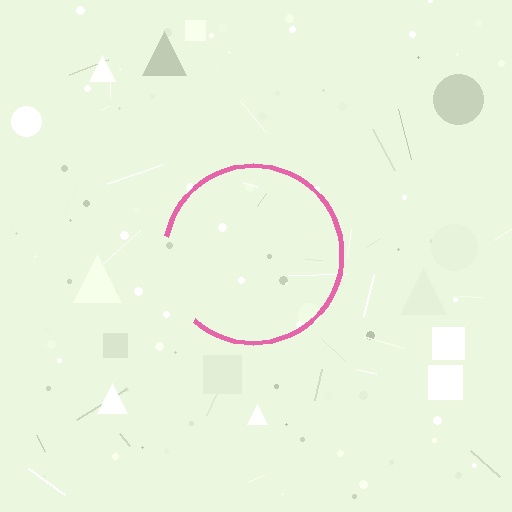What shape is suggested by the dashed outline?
The dashed outline suggests a circle.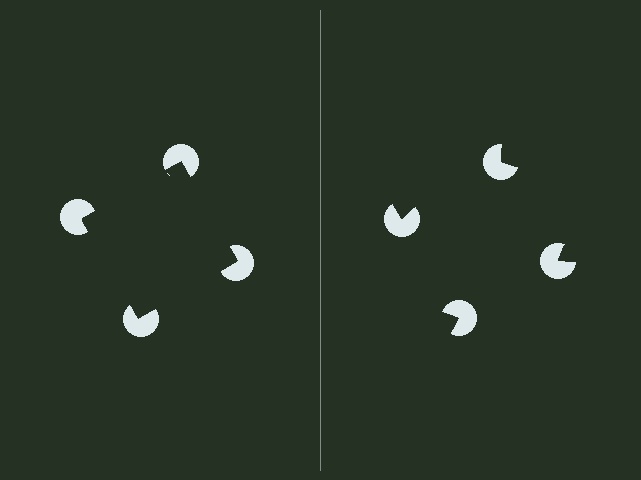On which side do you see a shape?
An illusory square appears on the left side. On the right side the wedge cuts are rotated, so no coherent shape forms.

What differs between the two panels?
The pac-man discs are positioned identically on both sides; only the wedge orientations differ. On the left they align to a square; on the right they are misaligned.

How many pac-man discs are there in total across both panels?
8 — 4 on each side.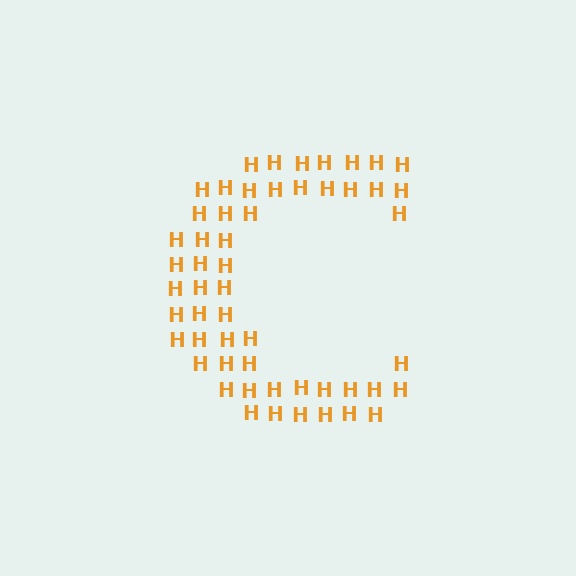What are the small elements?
The small elements are letter H's.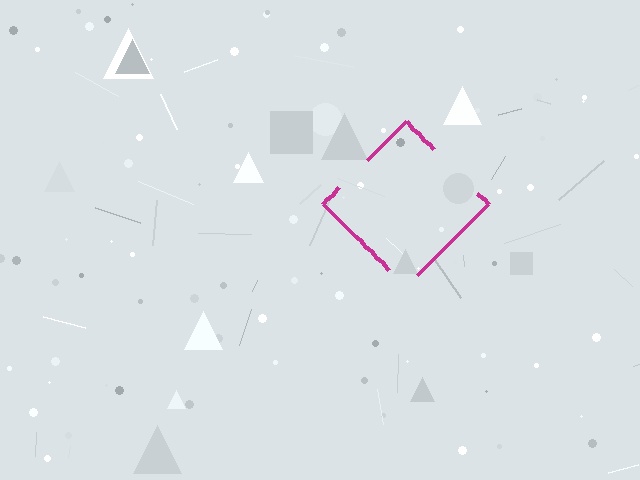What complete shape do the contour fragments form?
The contour fragments form a diamond.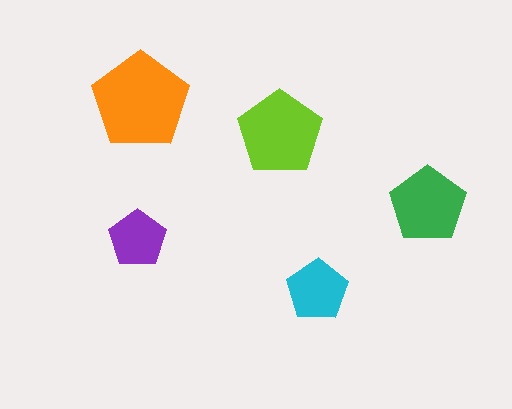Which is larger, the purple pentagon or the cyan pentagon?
The cyan one.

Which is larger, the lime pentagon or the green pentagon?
The lime one.